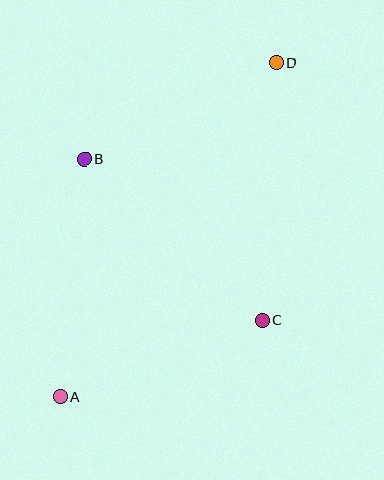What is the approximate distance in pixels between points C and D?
The distance between C and D is approximately 259 pixels.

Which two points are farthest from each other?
Points A and D are farthest from each other.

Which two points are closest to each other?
Points B and D are closest to each other.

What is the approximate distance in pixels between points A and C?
The distance between A and C is approximately 216 pixels.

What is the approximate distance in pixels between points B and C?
The distance between B and C is approximately 240 pixels.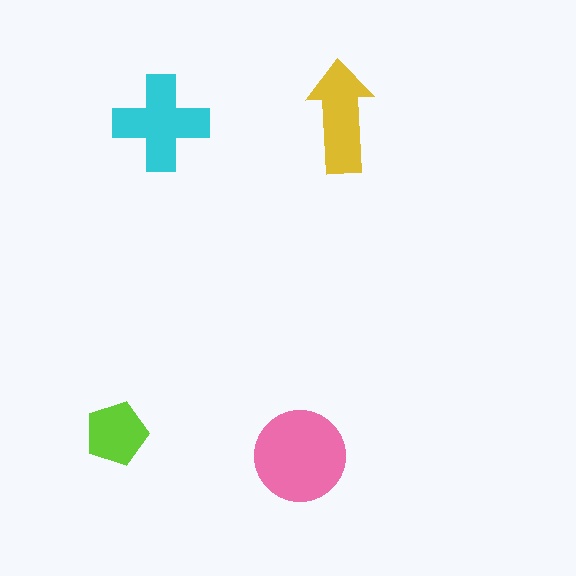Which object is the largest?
The pink circle.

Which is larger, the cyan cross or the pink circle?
The pink circle.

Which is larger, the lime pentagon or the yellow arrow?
The yellow arrow.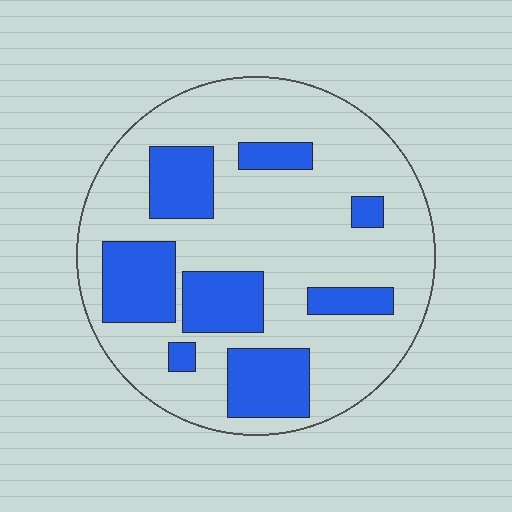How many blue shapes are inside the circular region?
8.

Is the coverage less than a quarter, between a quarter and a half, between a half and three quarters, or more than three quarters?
Between a quarter and a half.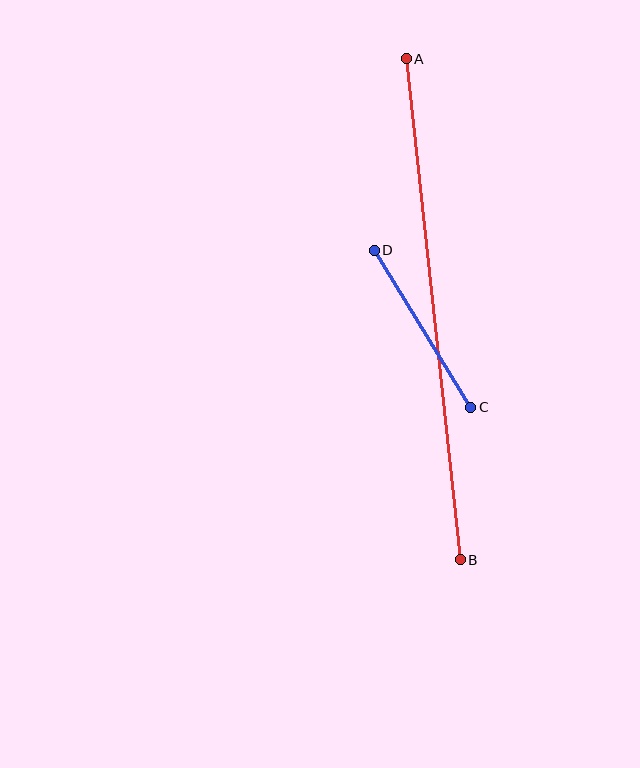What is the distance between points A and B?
The distance is approximately 504 pixels.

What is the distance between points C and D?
The distance is approximately 184 pixels.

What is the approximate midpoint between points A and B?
The midpoint is at approximately (433, 309) pixels.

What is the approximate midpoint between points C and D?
The midpoint is at approximately (422, 329) pixels.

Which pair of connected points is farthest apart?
Points A and B are farthest apart.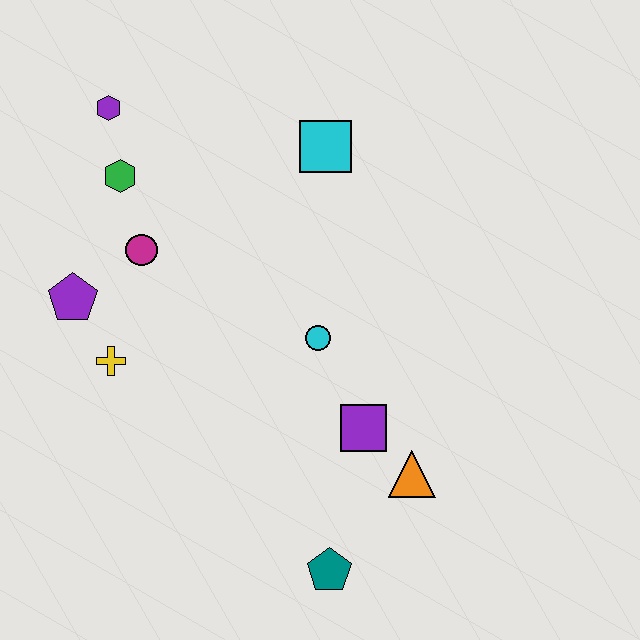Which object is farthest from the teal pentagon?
The purple hexagon is farthest from the teal pentagon.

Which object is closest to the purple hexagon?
The green hexagon is closest to the purple hexagon.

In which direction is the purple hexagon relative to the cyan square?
The purple hexagon is to the left of the cyan square.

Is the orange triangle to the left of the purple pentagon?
No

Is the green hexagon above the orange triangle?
Yes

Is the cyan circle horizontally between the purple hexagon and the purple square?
Yes